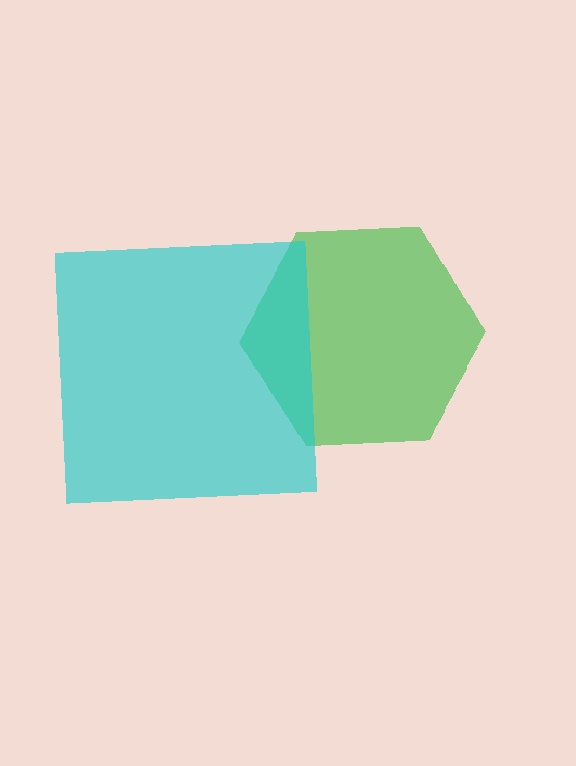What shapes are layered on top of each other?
The layered shapes are: a green hexagon, a cyan square.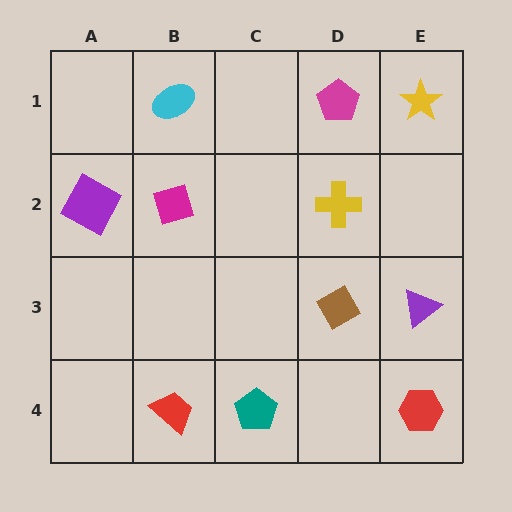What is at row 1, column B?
A cyan ellipse.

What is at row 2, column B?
A magenta diamond.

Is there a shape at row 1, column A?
No, that cell is empty.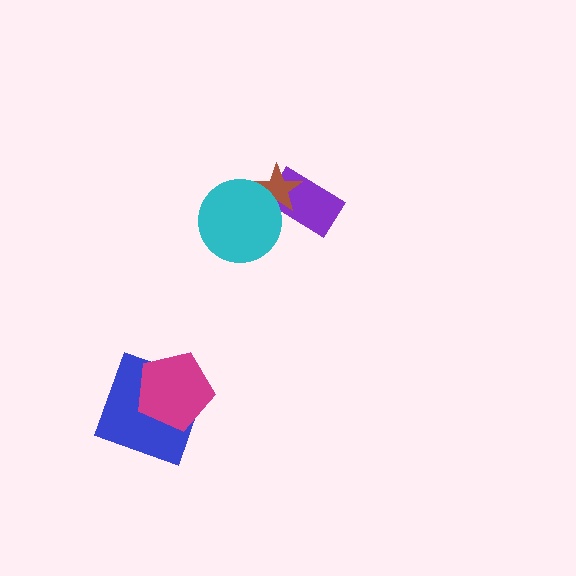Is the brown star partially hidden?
Yes, it is partially covered by another shape.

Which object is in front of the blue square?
The magenta pentagon is in front of the blue square.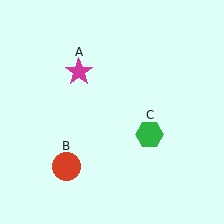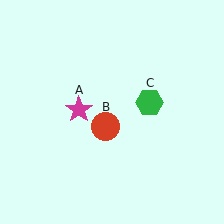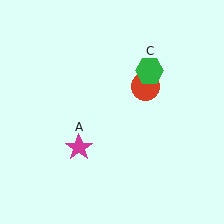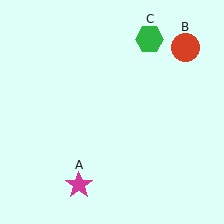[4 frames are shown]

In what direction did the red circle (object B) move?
The red circle (object B) moved up and to the right.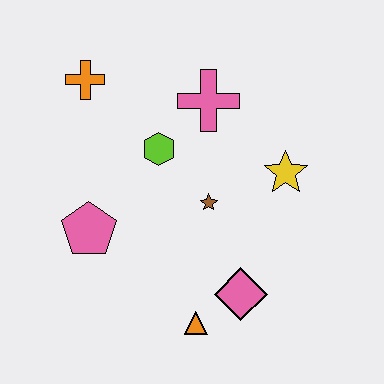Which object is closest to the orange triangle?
The pink diamond is closest to the orange triangle.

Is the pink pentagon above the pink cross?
No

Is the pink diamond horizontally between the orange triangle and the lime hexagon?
No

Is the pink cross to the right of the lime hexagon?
Yes